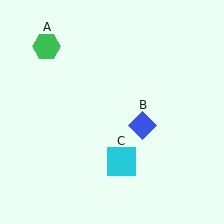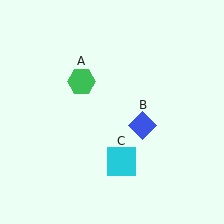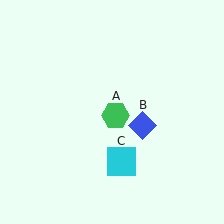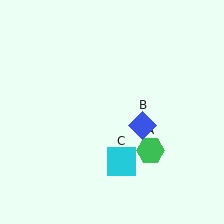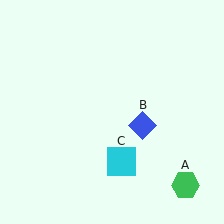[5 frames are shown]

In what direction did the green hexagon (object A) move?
The green hexagon (object A) moved down and to the right.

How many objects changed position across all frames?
1 object changed position: green hexagon (object A).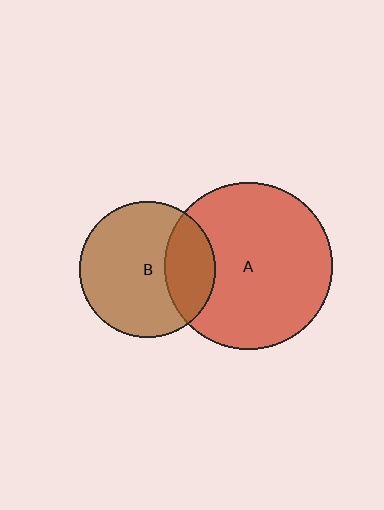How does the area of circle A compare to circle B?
Approximately 1.5 times.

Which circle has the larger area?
Circle A (red).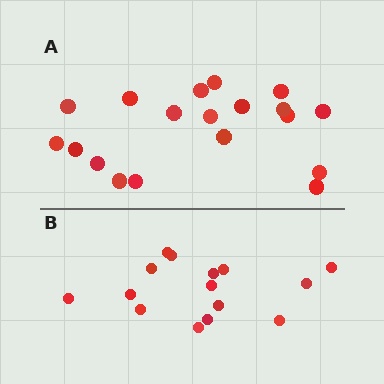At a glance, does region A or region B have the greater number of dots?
Region A (the top region) has more dots.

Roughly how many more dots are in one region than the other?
Region A has about 4 more dots than region B.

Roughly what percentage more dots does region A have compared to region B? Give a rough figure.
About 25% more.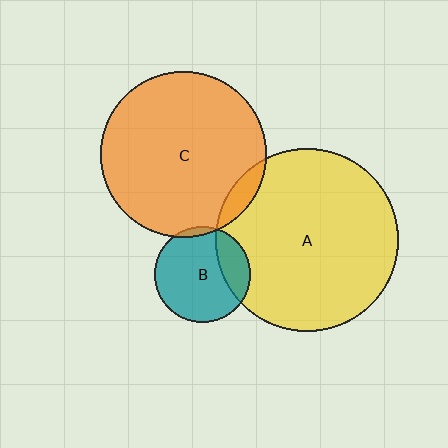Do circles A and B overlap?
Yes.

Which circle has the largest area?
Circle A (yellow).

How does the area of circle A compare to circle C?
Approximately 1.2 times.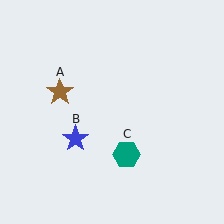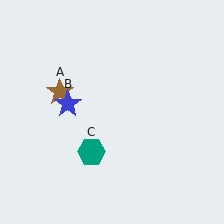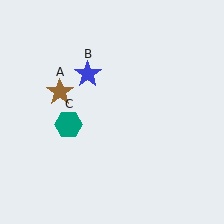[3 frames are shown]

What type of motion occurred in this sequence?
The blue star (object B), teal hexagon (object C) rotated clockwise around the center of the scene.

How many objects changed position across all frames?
2 objects changed position: blue star (object B), teal hexagon (object C).